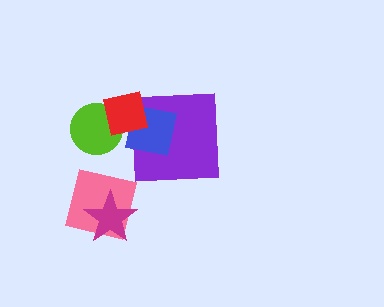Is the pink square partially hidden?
Yes, it is partially covered by another shape.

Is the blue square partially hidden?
Yes, it is partially covered by another shape.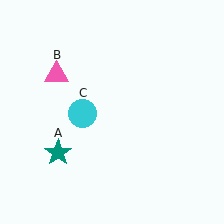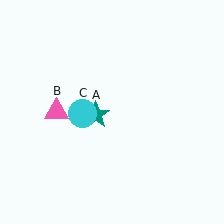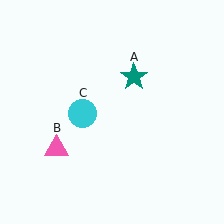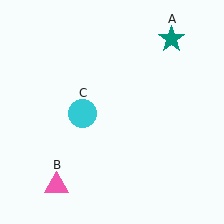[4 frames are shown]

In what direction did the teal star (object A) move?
The teal star (object A) moved up and to the right.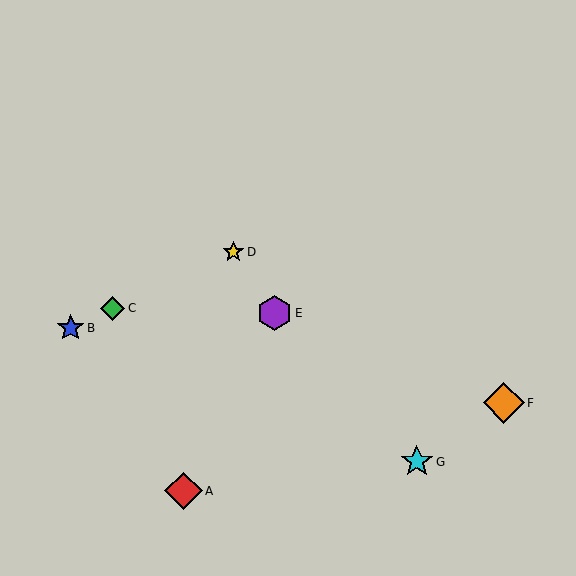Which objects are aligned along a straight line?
Objects B, C, D are aligned along a straight line.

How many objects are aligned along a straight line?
3 objects (B, C, D) are aligned along a straight line.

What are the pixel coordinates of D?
Object D is at (233, 252).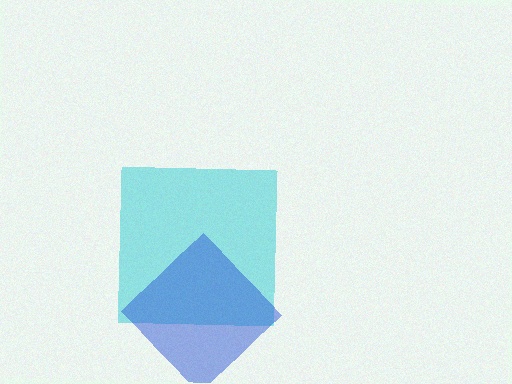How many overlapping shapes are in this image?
There are 2 overlapping shapes in the image.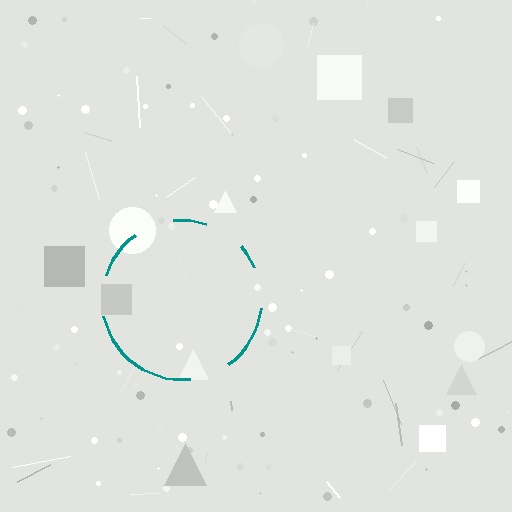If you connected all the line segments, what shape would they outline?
They would outline a circle.